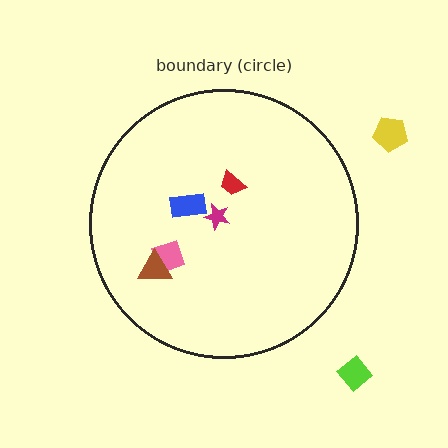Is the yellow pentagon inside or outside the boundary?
Outside.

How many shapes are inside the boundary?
5 inside, 2 outside.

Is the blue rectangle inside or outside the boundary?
Inside.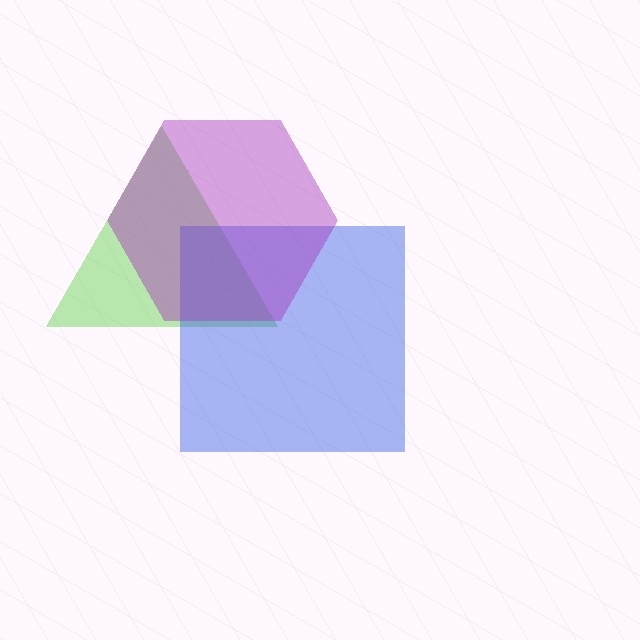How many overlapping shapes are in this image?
There are 3 overlapping shapes in the image.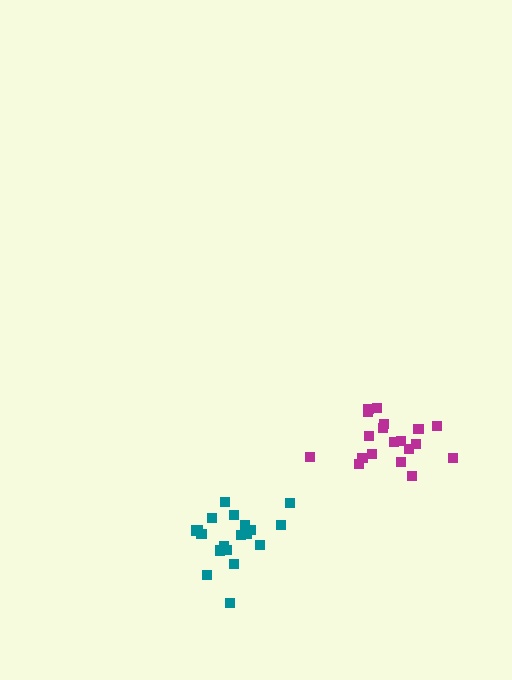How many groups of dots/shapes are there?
There are 2 groups.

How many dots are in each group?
Group 1: 19 dots, Group 2: 19 dots (38 total).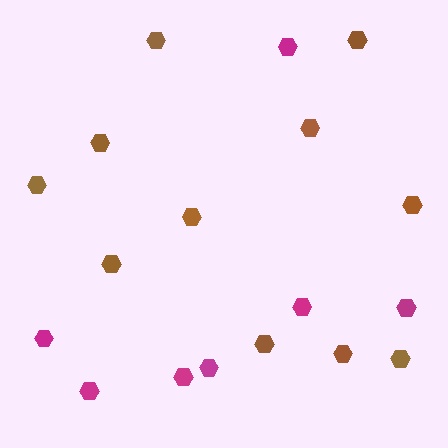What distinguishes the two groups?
There are 2 groups: one group of brown hexagons (11) and one group of magenta hexagons (7).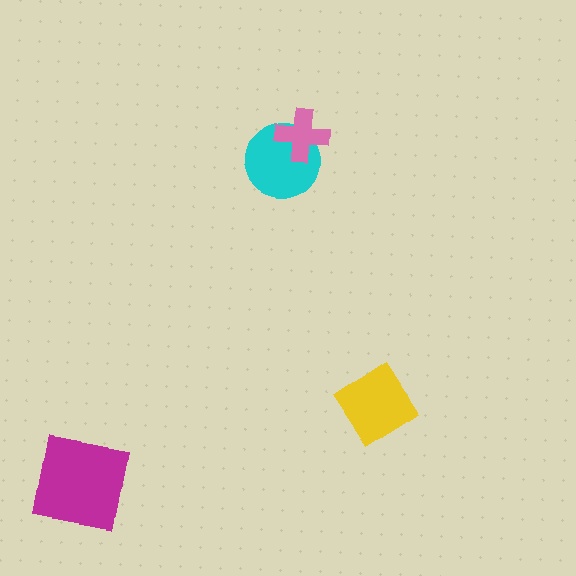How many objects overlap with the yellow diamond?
0 objects overlap with the yellow diamond.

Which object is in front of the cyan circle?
The pink cross is in front of the cyan circle.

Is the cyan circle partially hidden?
Yes, it is partially covered by another shape.